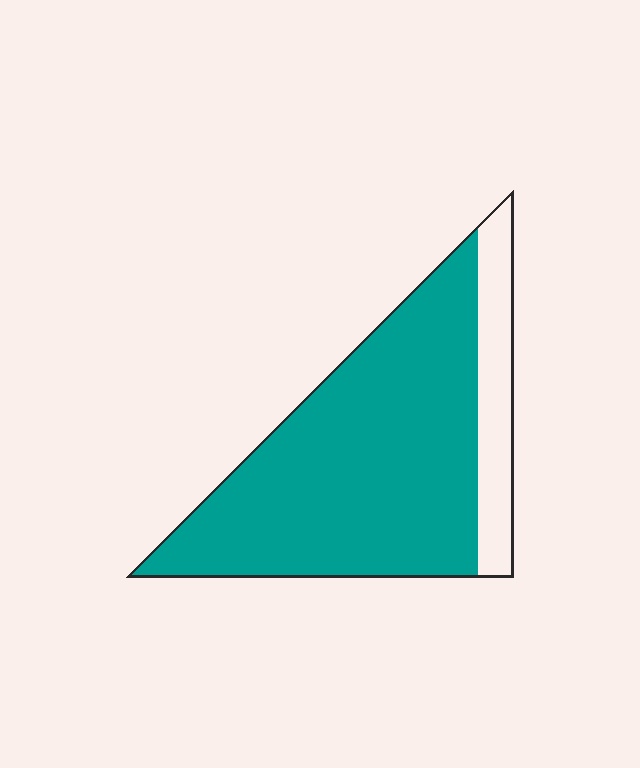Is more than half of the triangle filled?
Yes.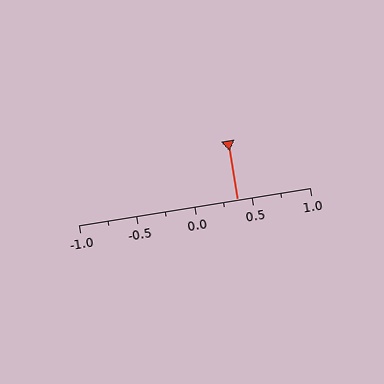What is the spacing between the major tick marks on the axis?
The major ticks are spaced 0.5 apart.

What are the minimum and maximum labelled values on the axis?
The axis runs from -1.0 to 1.0.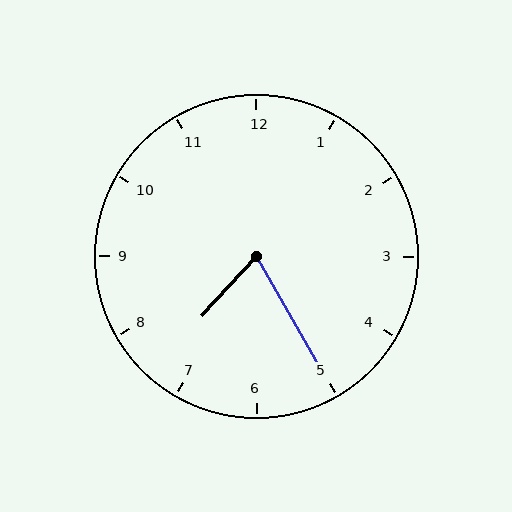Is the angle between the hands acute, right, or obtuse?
It is acute.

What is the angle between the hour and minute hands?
Approximately 72 degrees.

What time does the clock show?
7:25.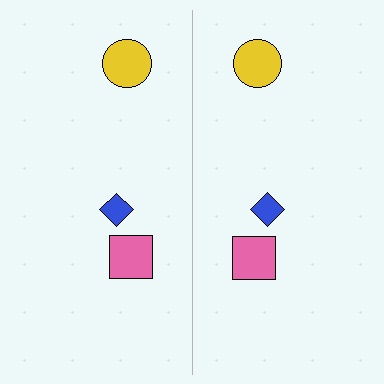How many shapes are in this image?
There are 6 shapes in this image.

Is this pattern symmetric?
Yes, this pattern has bilateral (reflection) symmetry.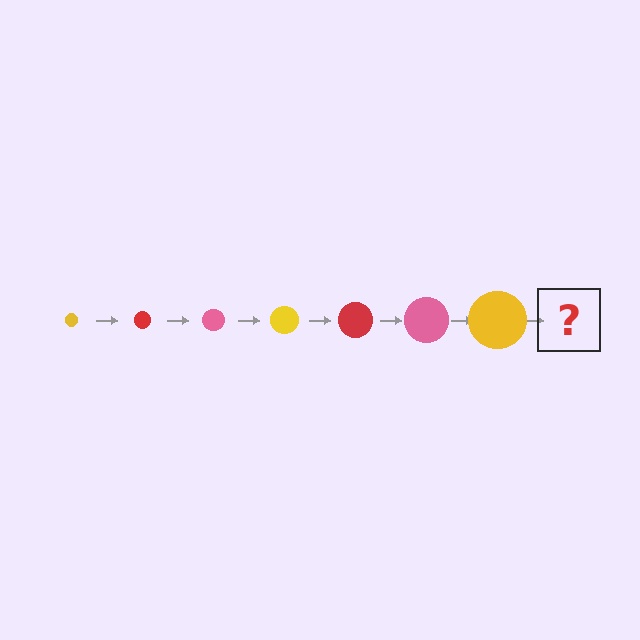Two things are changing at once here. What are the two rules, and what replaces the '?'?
The two rules are that the circle grows larger each step and the color cycles through yellow, red, and pink. The '?' should be a red circle, larger than the previous one.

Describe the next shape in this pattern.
It should be a red circle, larger than the previous one.